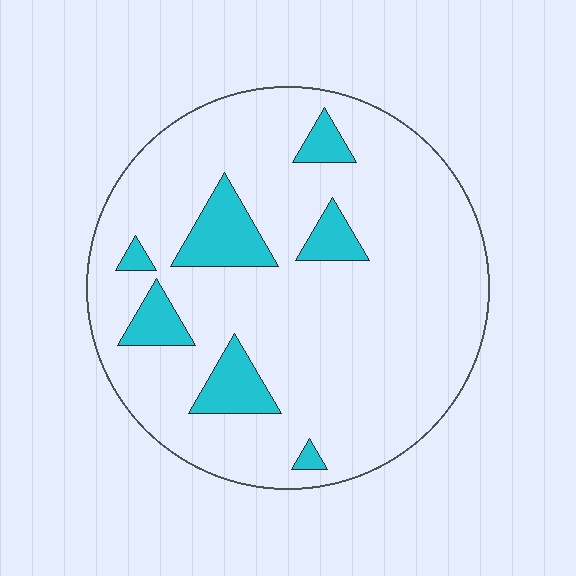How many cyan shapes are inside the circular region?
7.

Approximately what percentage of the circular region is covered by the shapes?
Approximately 15%.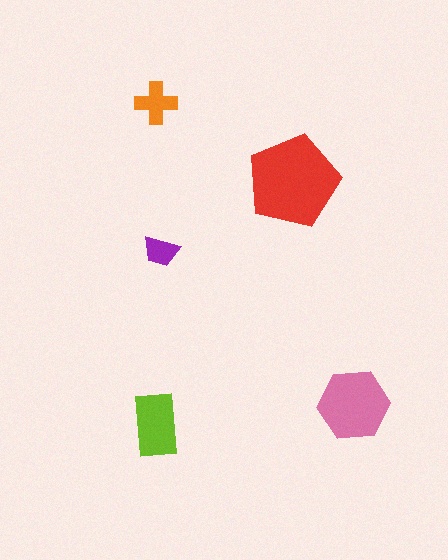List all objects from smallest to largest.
The purple trapezoid, the orange cross, the lime rectangle, the pink hexagon, the red pentagon.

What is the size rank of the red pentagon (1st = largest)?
1st.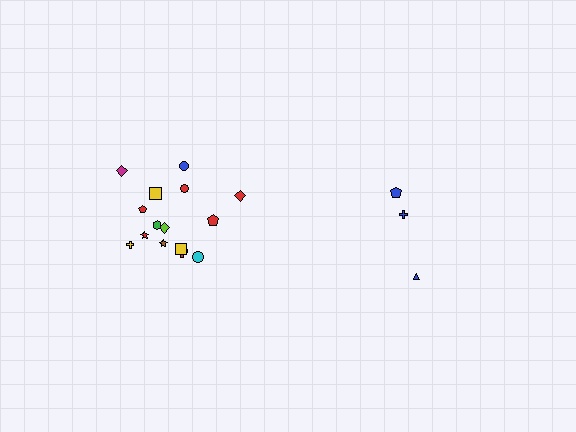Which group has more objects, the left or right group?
The left group.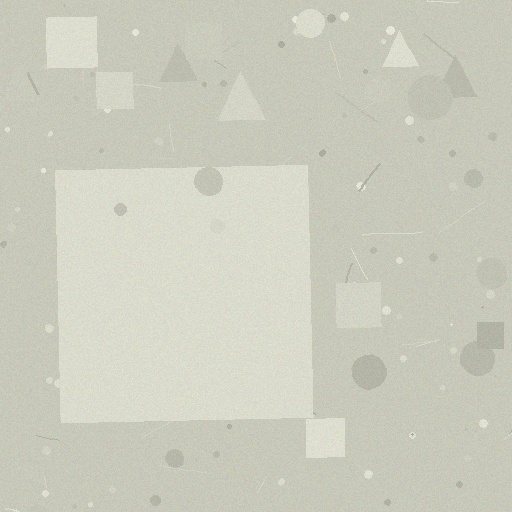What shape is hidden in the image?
A square is hidden in the image.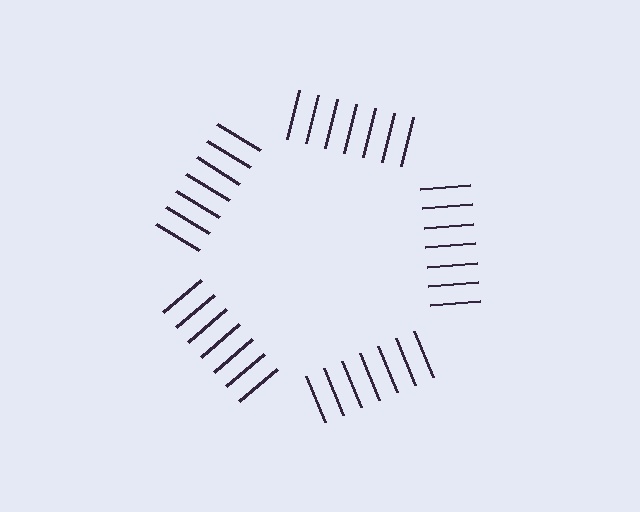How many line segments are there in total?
35 — 7 along each of the 5 edges.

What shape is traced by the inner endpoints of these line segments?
An illusory pentagon — the line segments terminate on its edges but no continuous stroke is drawn.